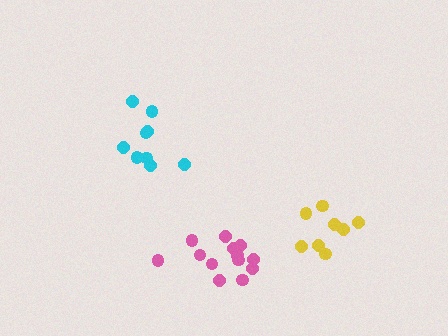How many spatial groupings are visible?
There are 3 spatial groupings.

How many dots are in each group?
Group 1: 8 dots, Group 2: 13 dots, Group 3: 9 dots (30 total).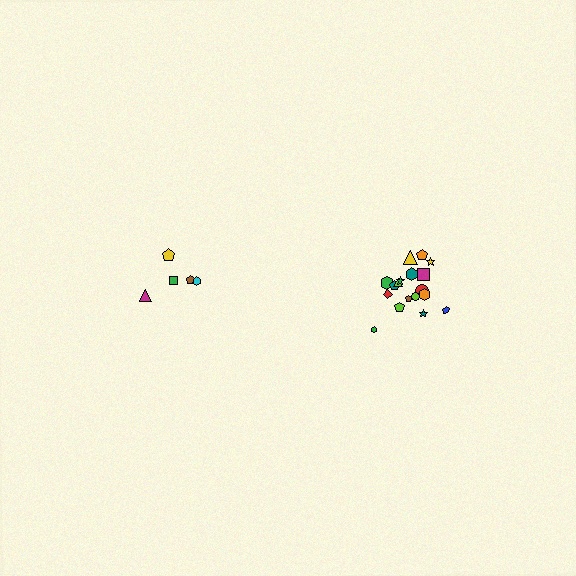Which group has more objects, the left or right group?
The right group.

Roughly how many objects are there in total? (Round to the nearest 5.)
Roughly 25 objects in total.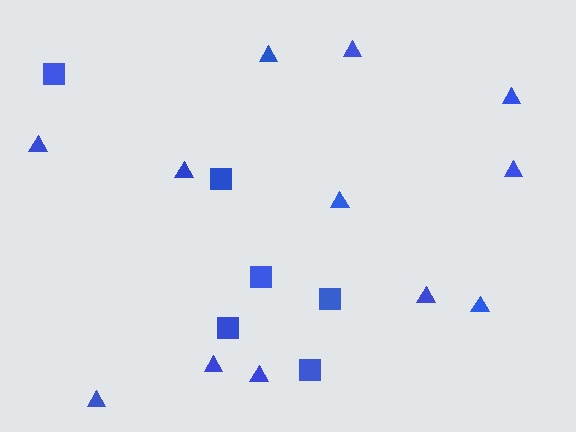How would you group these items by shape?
There are 2 groups: one group of triangles (12) and one group of squares (6).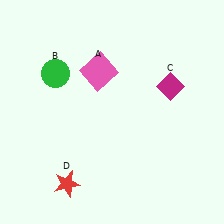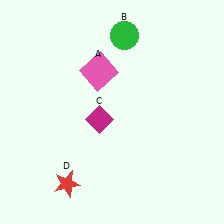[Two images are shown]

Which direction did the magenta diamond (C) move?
The magenta diamond (C) moved left.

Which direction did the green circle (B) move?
The green circle (B) moved right.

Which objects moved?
The objects that moved are: the green circle (B), the magenta diamond (C).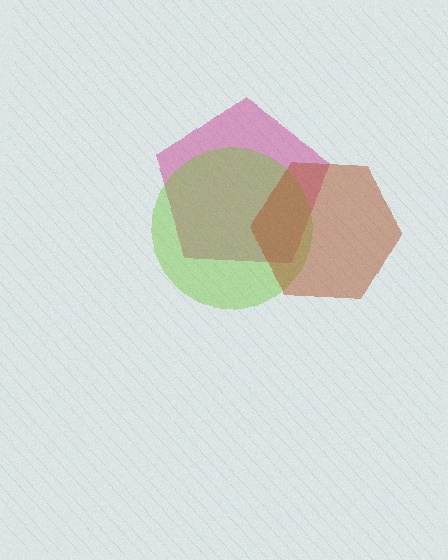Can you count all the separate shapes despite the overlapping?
Yes, there are 3 separate shapes.